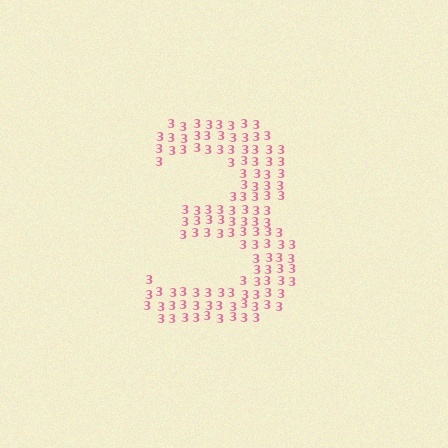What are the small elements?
The small elements are digit 3's.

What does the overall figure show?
The overall figure shows the digit 3.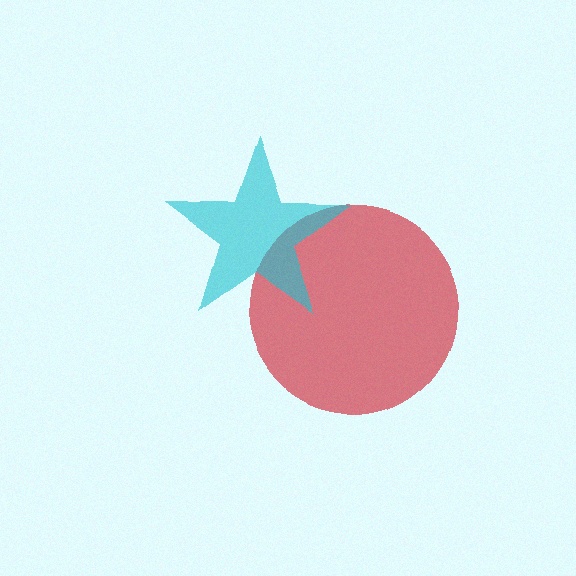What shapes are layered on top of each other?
The layered shapes are: a red circle, a cyan star.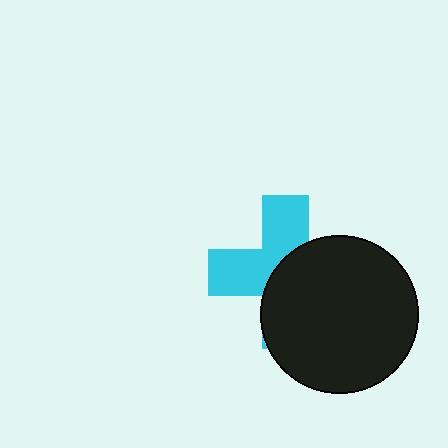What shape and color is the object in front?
The object in front is a black circle.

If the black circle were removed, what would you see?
You would see the complete cyan cross.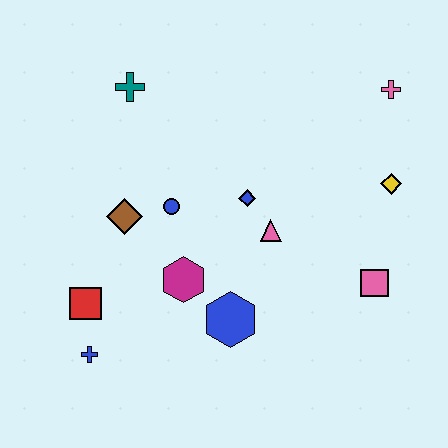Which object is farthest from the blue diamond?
The blue cross is farthest from the blue diamond.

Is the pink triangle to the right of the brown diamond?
Yes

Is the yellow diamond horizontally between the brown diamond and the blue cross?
No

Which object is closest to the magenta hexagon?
The blue hexagon is closest to the magenta hexagon.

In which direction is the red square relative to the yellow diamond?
The red square is to the left of the yellow diamond.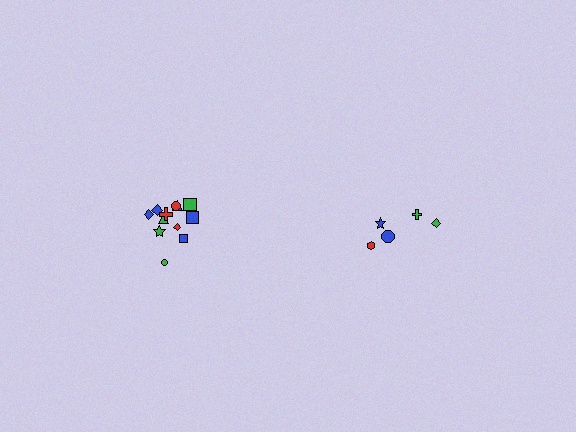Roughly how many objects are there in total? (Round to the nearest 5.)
Roughly 15 objects in total.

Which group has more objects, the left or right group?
The left group.